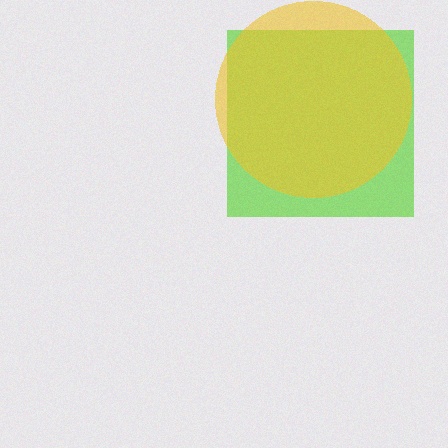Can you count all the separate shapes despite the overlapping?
Yes, there are 2 separate shapes.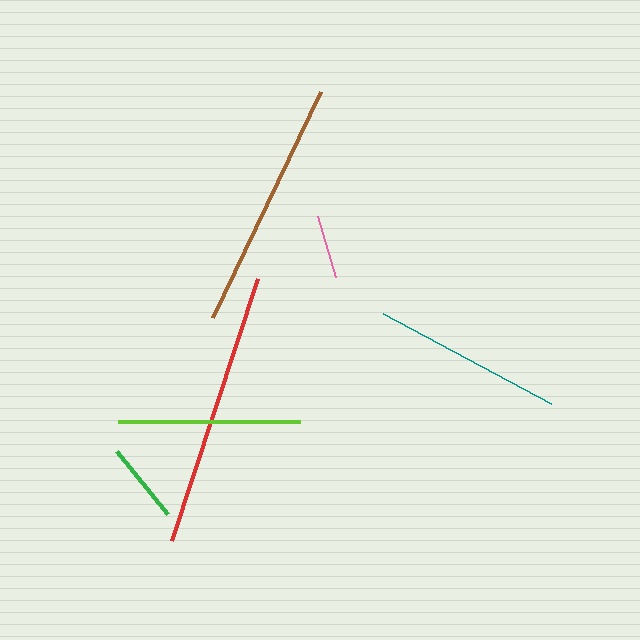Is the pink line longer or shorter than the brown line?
The brown line is longer than the pink line.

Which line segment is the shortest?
The pink line is the shortest at approximately 64 pixels.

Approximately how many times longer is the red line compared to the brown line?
The red line is approximately 1.1 times the length of the brown line.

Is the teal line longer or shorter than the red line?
The red line is longer than the teal line.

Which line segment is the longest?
The red line is the longest at approximately 276 pixels.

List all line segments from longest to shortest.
From longest to shortest: red, brown, teal, lime, green, pink.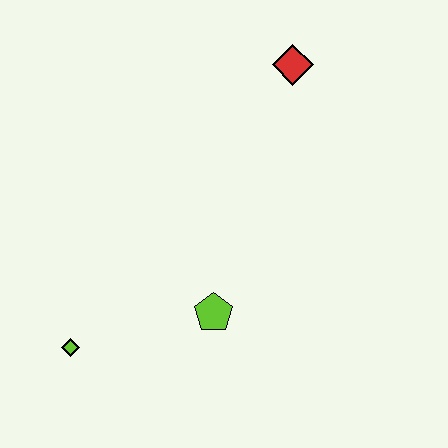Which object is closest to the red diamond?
The lime pentagon is closest to the red diamond.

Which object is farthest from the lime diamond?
The red diamond is farthest from the lime diamond.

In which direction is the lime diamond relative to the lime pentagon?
The lime diamond is to the left of the lime pentagon.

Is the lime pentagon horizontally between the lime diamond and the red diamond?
Yes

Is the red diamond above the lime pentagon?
Yes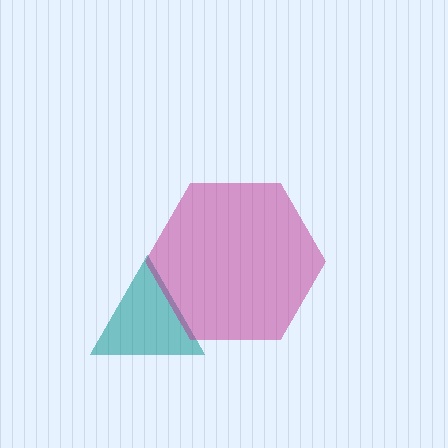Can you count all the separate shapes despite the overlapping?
Yes, there are 2 separate shapes.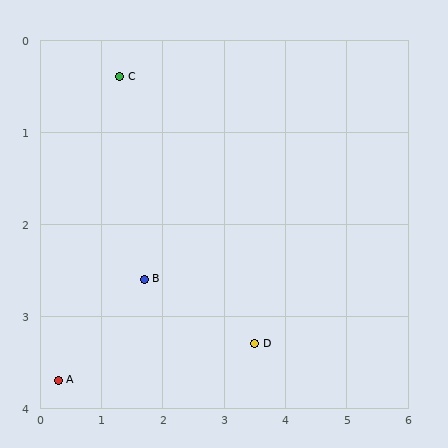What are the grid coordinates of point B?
Point B is at approximately (1.7, 2.6).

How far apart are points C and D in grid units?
Points C and D are about 3.6 grid units apart.